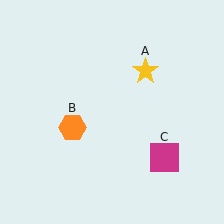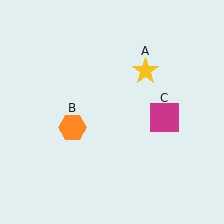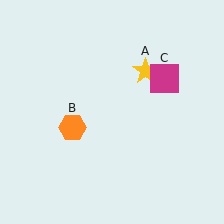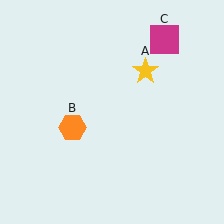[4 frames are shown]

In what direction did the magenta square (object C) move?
The magenta square (object C) moved up.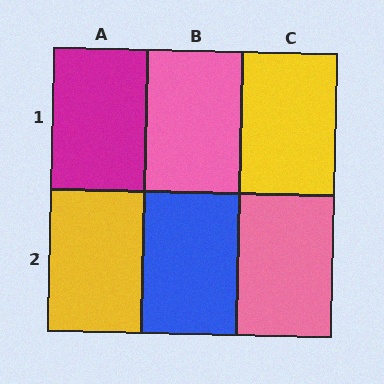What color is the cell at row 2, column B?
Blue.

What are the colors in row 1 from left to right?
Magenta, pink, yellow.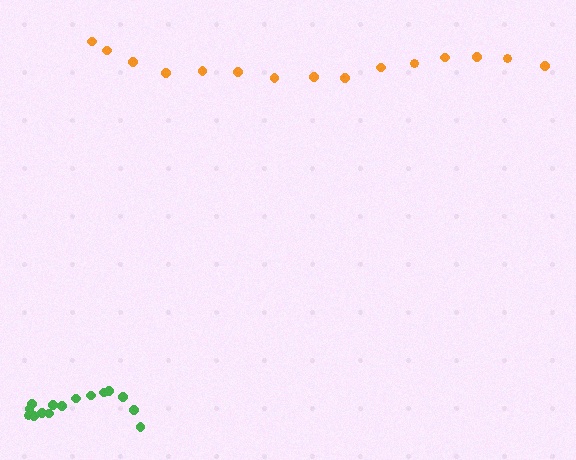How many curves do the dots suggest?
There are 2 distinct paths.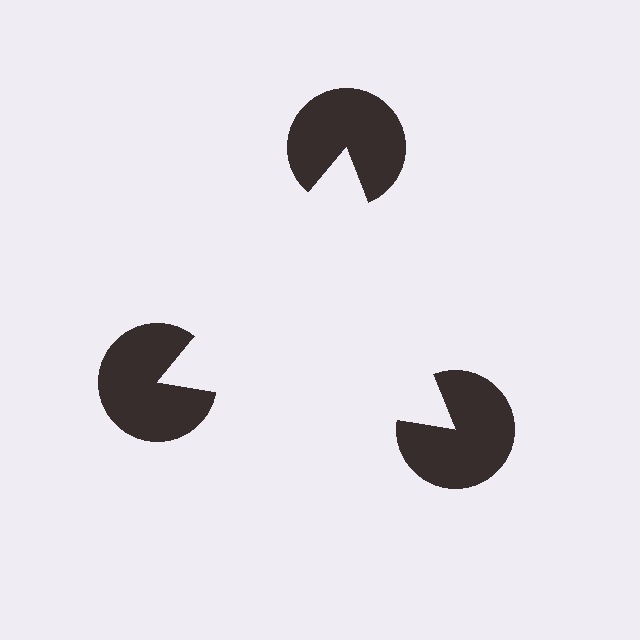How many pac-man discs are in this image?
There are 3 — one at each vertex of the illusory triangle.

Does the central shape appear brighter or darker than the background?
It typically appears slightly brighter than the background, even though no actual brightness change is drawn.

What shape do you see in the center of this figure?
An illusory triangle — its edges are inferred from the aligned wedge cuts in the pac-man discs, not physically drawn.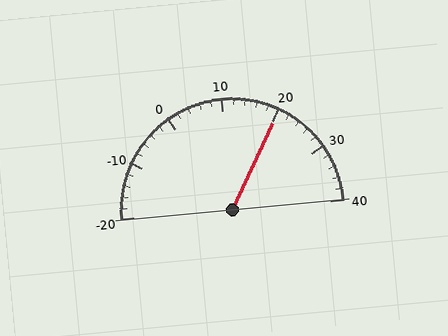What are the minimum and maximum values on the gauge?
The gauge ranges from -20 to 40.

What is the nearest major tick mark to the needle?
The nearest major tick mark is 20.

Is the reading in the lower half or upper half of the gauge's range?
The reading is in the upper half of the range (-20 to 40).